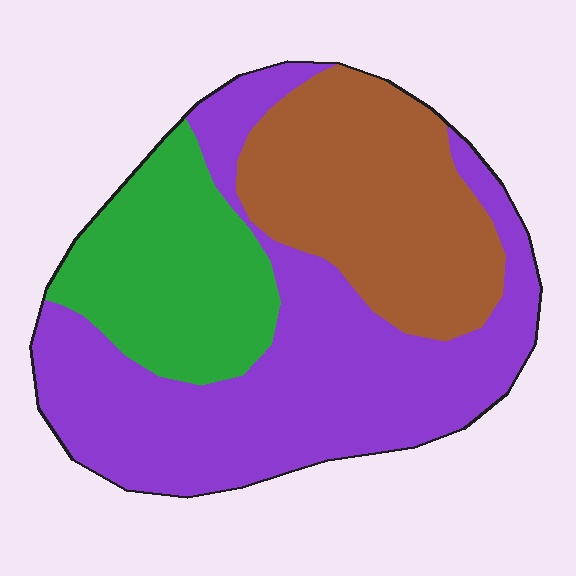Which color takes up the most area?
Purple, at roughly 50%.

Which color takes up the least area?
Green, at roughly 20%.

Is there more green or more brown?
Brown.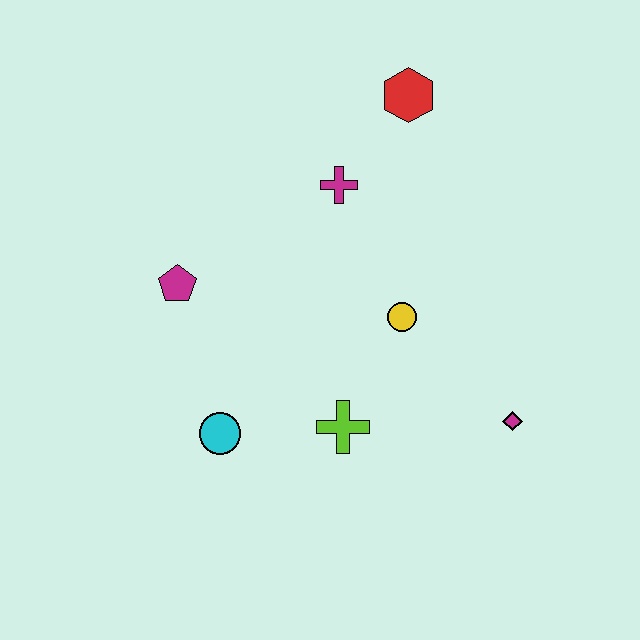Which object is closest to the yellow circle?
The lime cross is closest to the yellow circle.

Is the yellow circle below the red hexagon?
Yes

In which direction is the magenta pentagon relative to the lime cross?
The magenta pentagon is to the left of the lime cross.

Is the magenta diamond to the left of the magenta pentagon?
No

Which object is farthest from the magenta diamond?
The magenta pentagon is farthest from the magenta diamond.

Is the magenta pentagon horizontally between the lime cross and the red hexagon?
No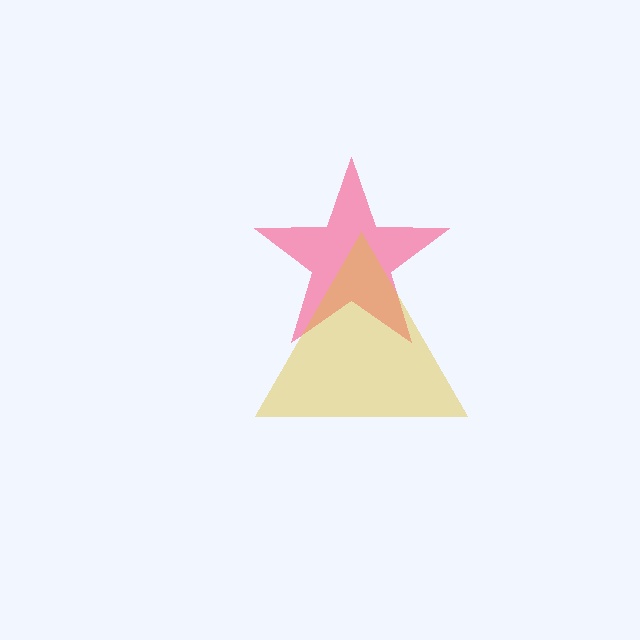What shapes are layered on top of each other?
The layered shapes are: a pink star, a yellow triangle.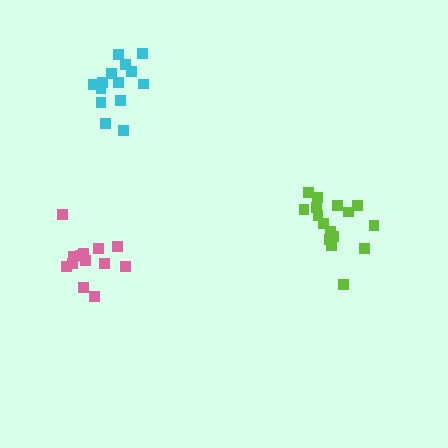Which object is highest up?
The cyan cluster is topmost.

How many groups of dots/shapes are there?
There are 3 groups.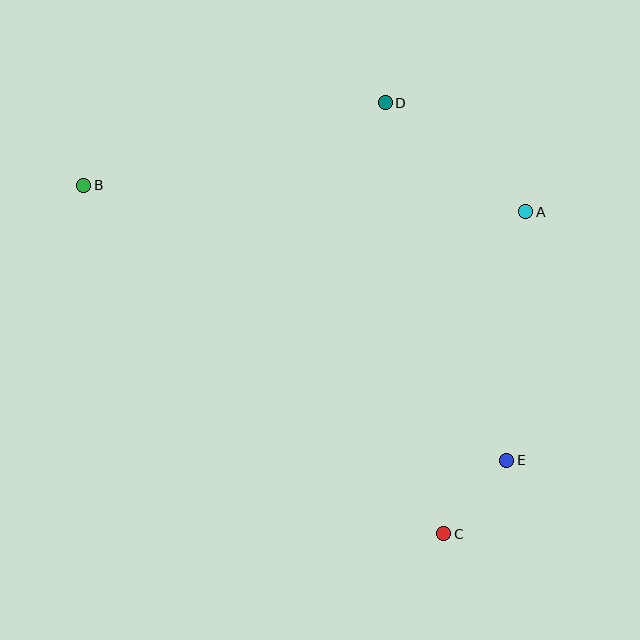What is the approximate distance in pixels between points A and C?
The distance between A and C is approximately 332 pixels.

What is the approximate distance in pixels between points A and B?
The distance between A and B is approximately 442 pixels.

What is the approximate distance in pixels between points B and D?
The distance between B and D is approximately 312 pixels.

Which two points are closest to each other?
Points C and E are closest to each other.